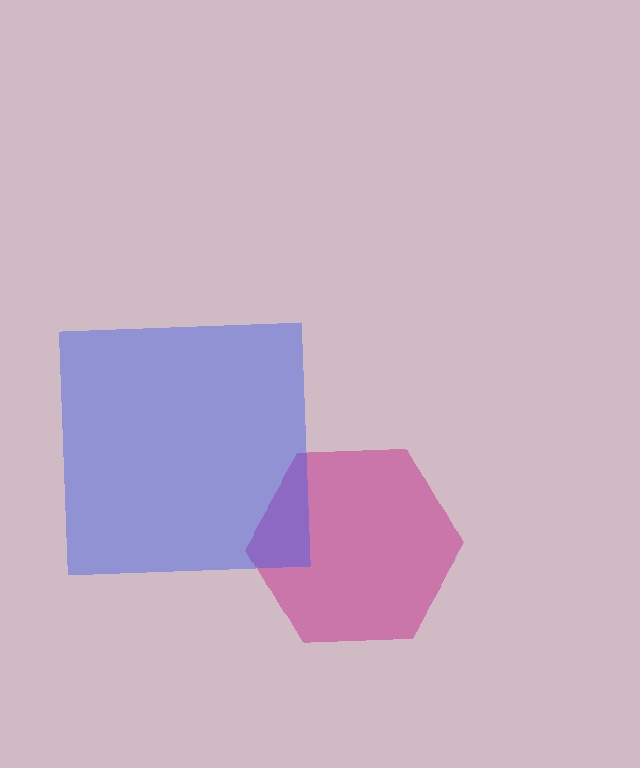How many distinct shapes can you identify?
There are 2 distinct shapes: a magenta hexagon, a blue square.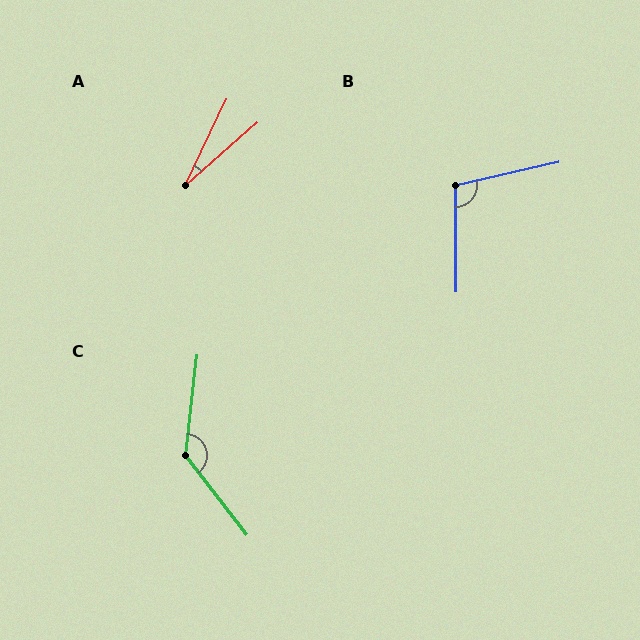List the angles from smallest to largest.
A (23°), B (102°), C (136°).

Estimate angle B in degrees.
Approximately 102 degrees.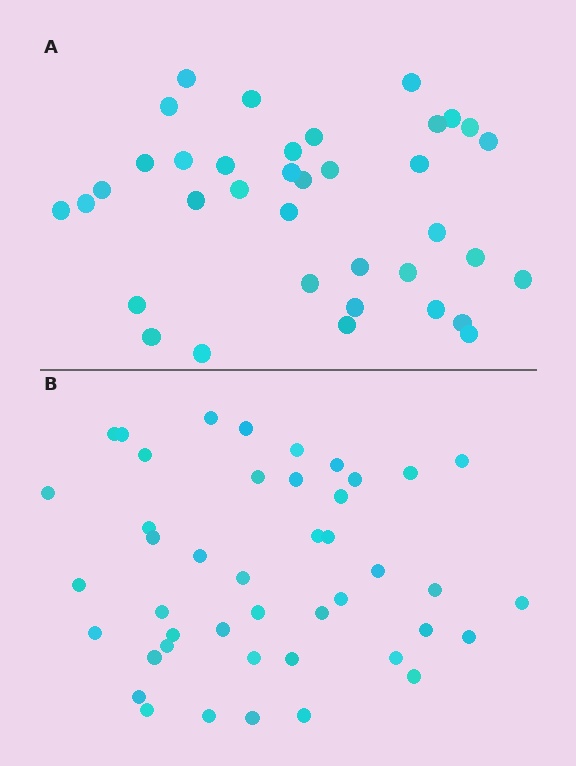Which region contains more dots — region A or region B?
Region B (the bottom region) has more dots.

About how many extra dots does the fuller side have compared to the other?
Region B has roughly 8 or so more dots than region A.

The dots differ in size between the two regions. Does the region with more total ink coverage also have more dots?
No. Region A has more total ink coverage because its dots are larger, but region B actually contains more individual dots. Total area can be misleading — the number of items is what matters here.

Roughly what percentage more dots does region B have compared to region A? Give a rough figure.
About 20% more.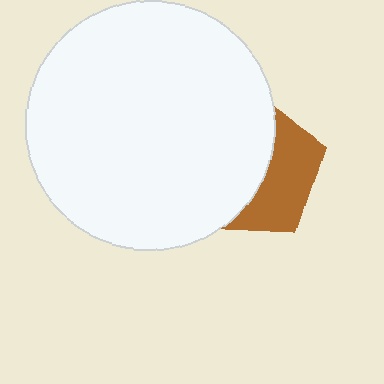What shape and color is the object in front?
The object in front is a white circle.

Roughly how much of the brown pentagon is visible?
A small part of it is visible (roughly 40%).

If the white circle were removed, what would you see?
You would see the complete brown pentagon.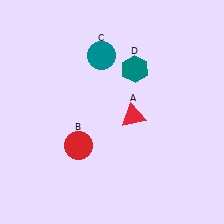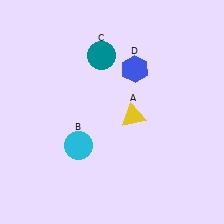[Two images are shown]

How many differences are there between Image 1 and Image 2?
There are 3 differences between the two images.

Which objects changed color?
A changed from red to yellow. B changed from red to cyan. D changed from teal to blue.